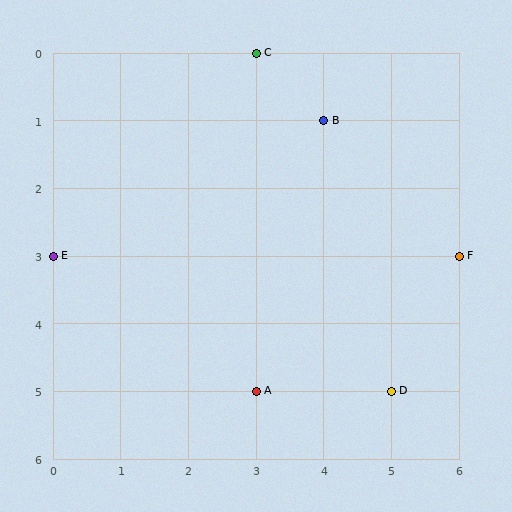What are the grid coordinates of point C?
Point C is at grid coordinates (3, 0).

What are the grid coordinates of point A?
Point A is at grid coordinates (3, 5).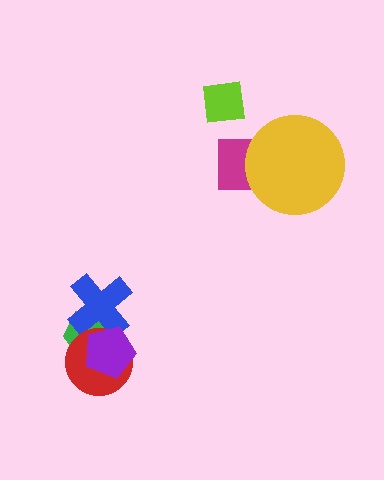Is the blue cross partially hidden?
Yes, it is partially covered by another shape.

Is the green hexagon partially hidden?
Yes, it is partially covered by another shape.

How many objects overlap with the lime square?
0 objects overlap with the lime square.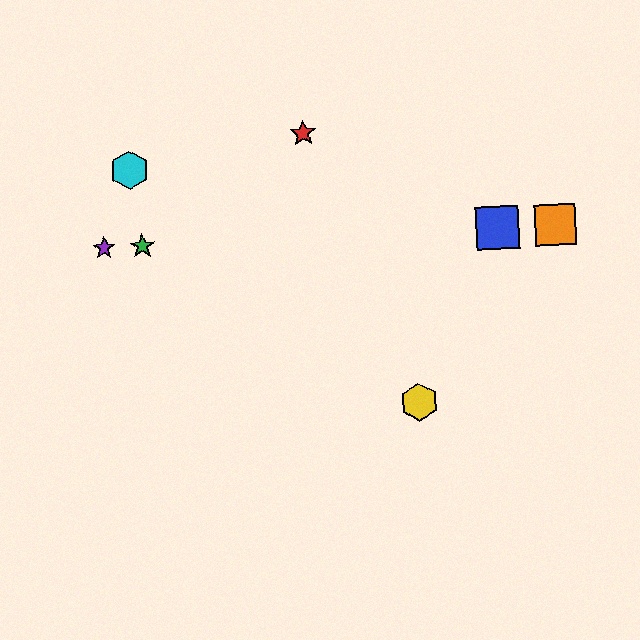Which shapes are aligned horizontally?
The blue square, the green star, the purple star, the orange square are aligned horizontally.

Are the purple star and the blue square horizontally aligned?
Yes, both are at y≈248.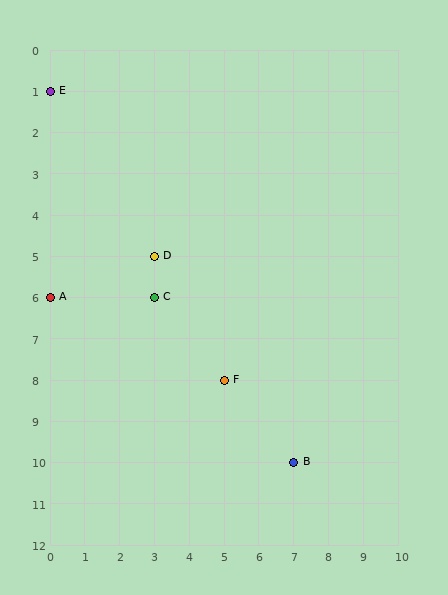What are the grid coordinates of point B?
Point B is at grid coordinates (7, 10).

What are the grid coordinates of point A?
Point A is at grid coordinates (0, 6).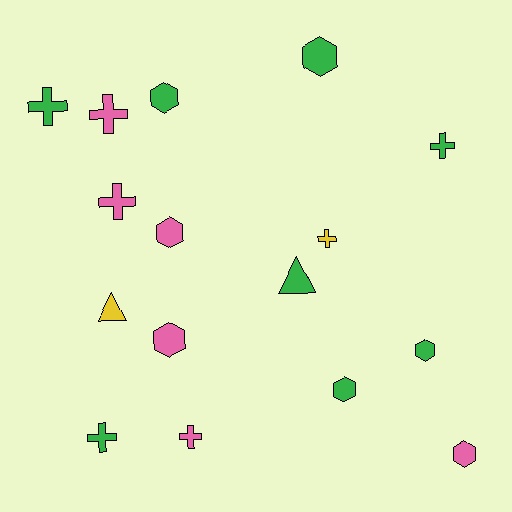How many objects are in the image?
There are 16 objects.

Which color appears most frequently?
Green, with 8 objects.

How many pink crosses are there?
There are 3 pink crosses.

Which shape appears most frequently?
Hexagon, with 7 objects.